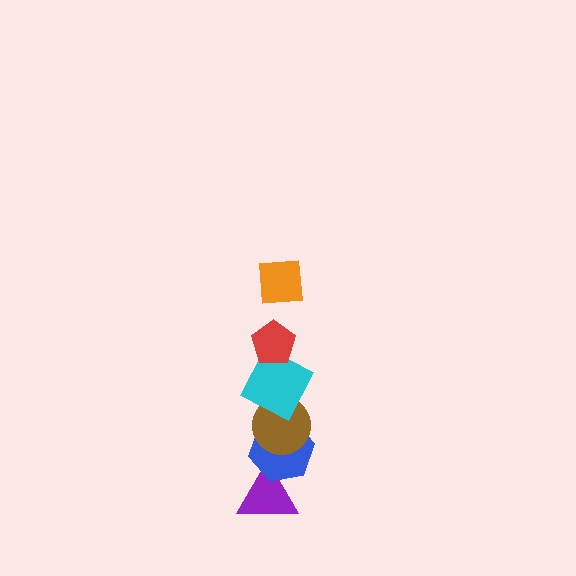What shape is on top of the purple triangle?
The blue hexagon is on top of the purple triangle.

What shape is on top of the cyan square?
The red pentagon is on top of the cyan square.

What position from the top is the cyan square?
The cyan square is 3rd from the top.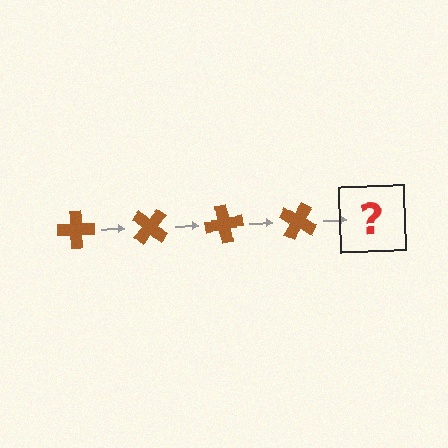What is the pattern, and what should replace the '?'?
The pattern is that the cross rotates 40 degrees each step. The '?' should be a brown cross rotated 160 degrees.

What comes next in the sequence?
The next element should be a brown cross rotated 160 degrees.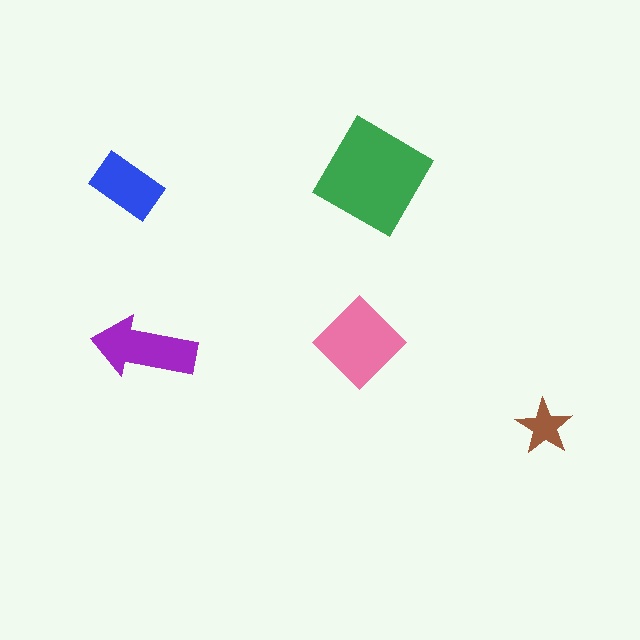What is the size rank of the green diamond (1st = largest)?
1st.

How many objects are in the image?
There are 5 objects in the image.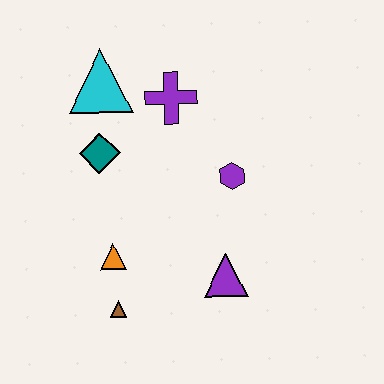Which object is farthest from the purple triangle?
The cyan triangle is farthest from the purple triangle.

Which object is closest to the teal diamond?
The cyan triangle is closest to the teal diamond.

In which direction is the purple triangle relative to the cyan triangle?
The purple triangle is below the cyan triangle.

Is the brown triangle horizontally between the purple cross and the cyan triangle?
Yes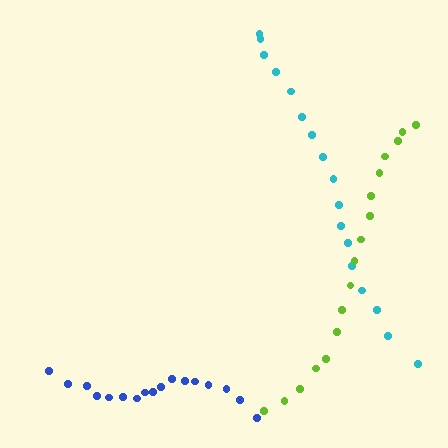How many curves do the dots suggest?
There are 3 distinct paths.